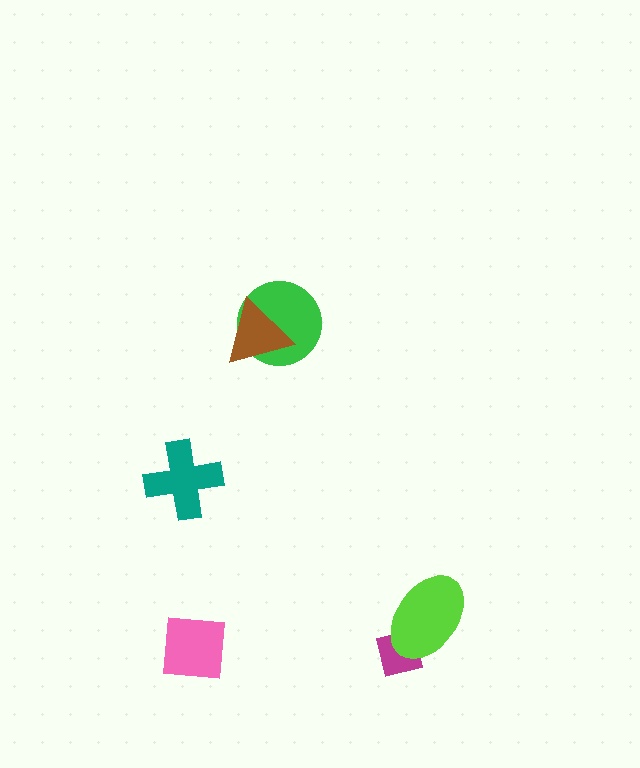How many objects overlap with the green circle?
1 object overlaps with the green circle.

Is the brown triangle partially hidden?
No, no other shape covers it.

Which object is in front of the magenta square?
The lime ellipse is in front of the magenta square.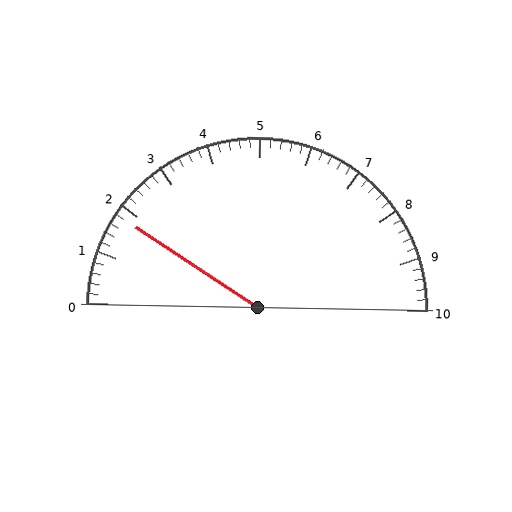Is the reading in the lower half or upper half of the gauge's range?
The reading is in the lower half of the range (0 to 10).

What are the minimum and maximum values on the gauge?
The gauge ranges from 0 to 10.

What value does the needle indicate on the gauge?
The needle indicates approximately 1.8.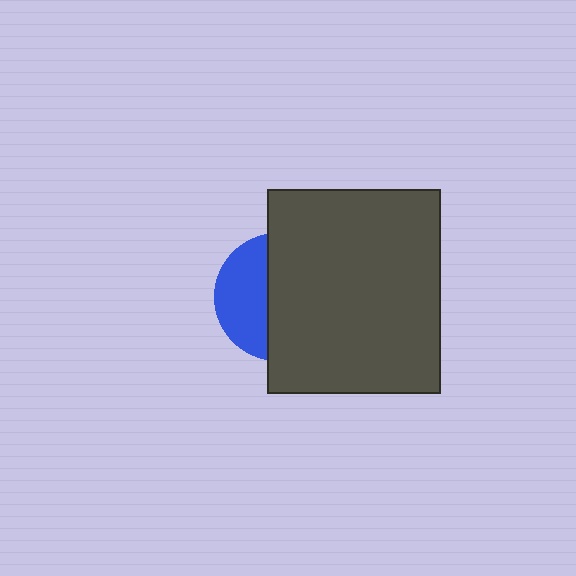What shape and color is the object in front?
The object in front is a dark gray rectangle.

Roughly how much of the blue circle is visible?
A small part of it is visible (roughly 40%).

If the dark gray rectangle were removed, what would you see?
You would see the complete blue circle.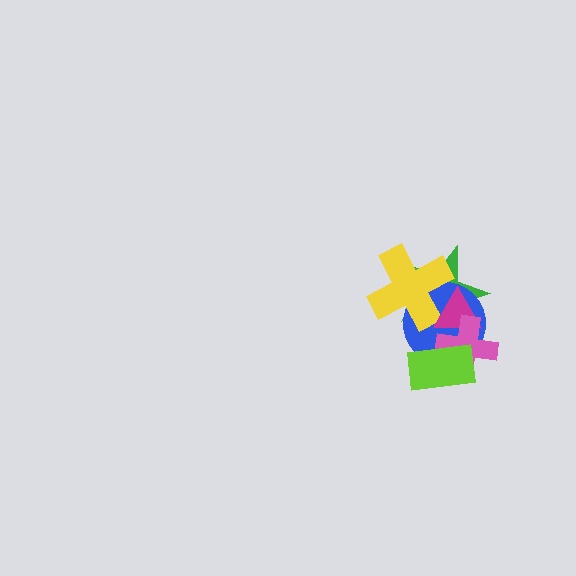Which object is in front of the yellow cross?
The magenta triangle is in front of the yellow cross.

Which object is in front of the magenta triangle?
The pink cross is in front of the magenta triangle.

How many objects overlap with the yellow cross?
3 objects overlap with the yellow cross.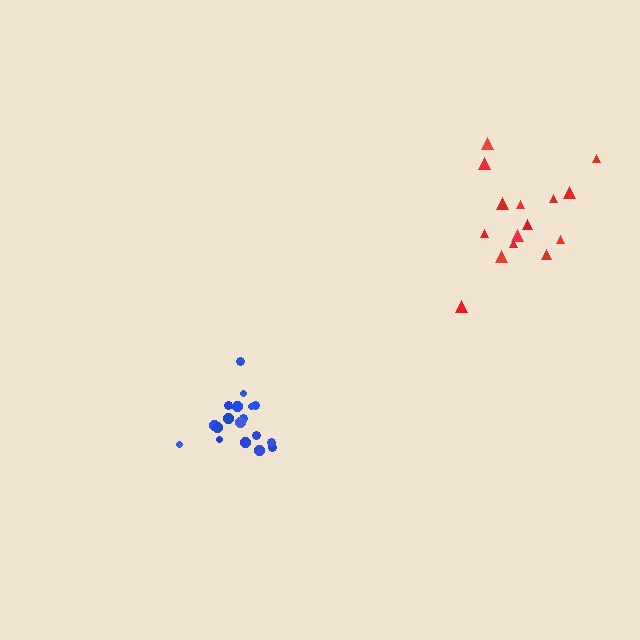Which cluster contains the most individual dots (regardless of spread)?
Blue (18).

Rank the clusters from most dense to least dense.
blue, red.